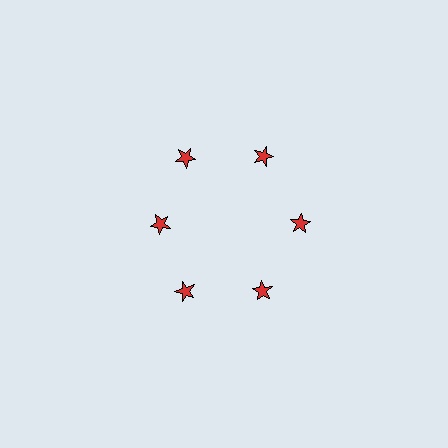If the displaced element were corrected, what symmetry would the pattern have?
It would have 6-fold rotational symmetry — the pattern would map onto itself every 60 degrees.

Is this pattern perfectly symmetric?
No. The 6 red stars are arranged in a ring, but one element near the 9 o'clock position is pulled inward toward the center, breaking the 6-fold rotational symmetry.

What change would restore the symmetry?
The symmetry would be restored by moving it outward, back onto the ring so that all 6 stars sit at equal angles and equal distance from the center.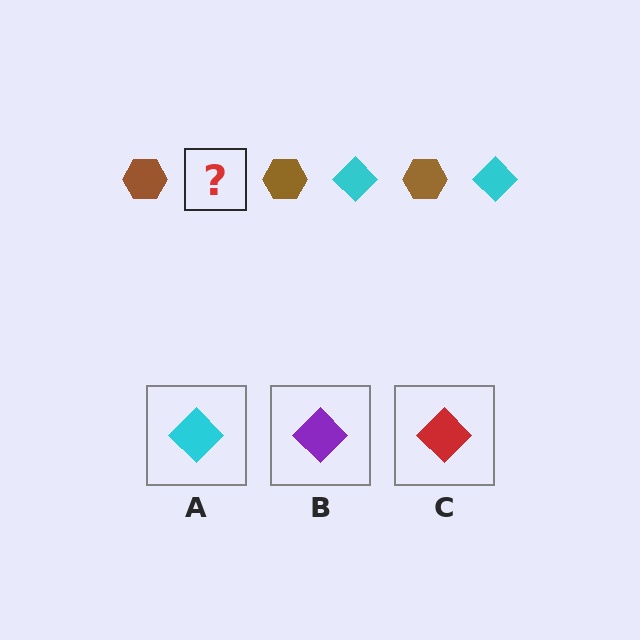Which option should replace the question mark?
Option A.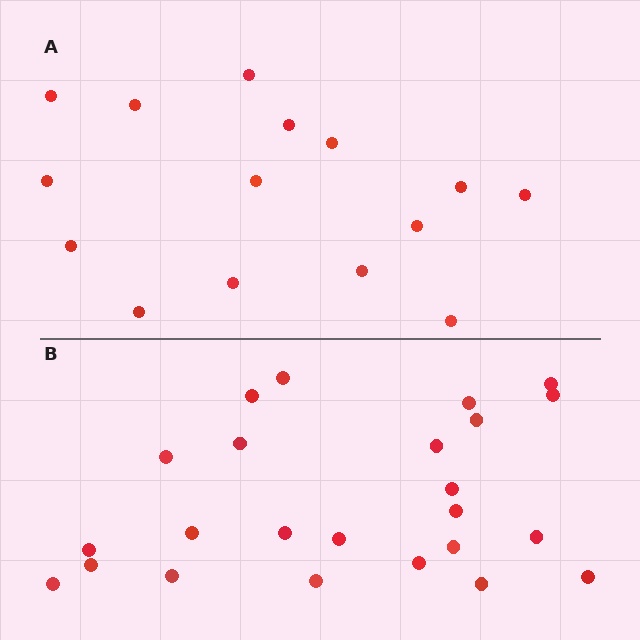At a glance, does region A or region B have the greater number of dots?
Region B (the bottom region) has more dots.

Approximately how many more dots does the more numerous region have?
Region B has roughly 8 or so more dots than region A.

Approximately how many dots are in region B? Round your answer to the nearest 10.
About 20 dots. (The exact count is 24, which rounds to 20.)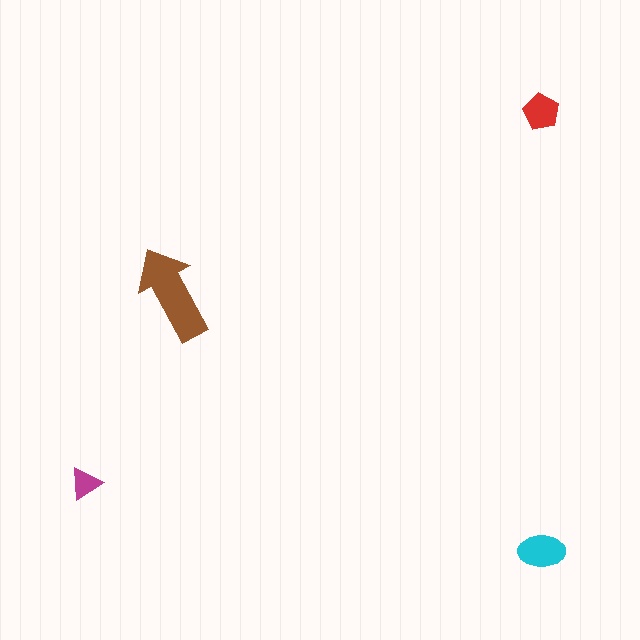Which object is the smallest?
The magenta triangle.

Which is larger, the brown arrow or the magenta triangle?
The brown arrow.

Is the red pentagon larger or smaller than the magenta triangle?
Larger.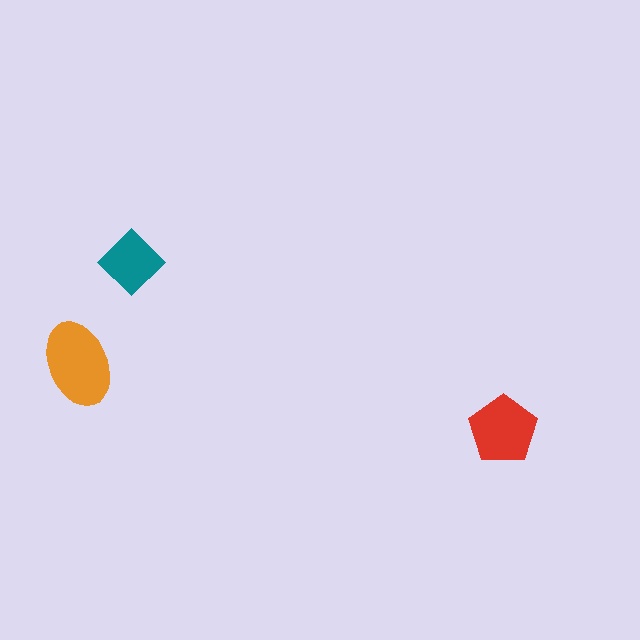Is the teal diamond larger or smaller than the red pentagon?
Smaller.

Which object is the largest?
The orange ellipse.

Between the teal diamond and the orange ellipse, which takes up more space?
The orange ellipse.